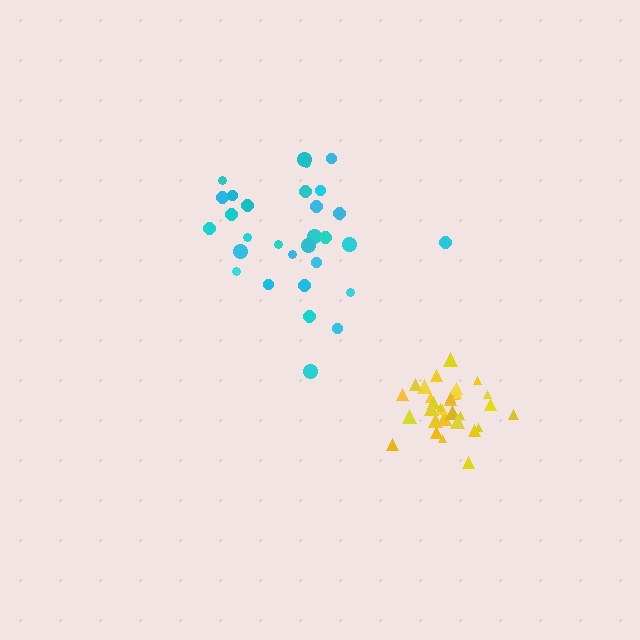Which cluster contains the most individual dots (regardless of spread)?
Yellow (31).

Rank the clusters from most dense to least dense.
yellow, cyan.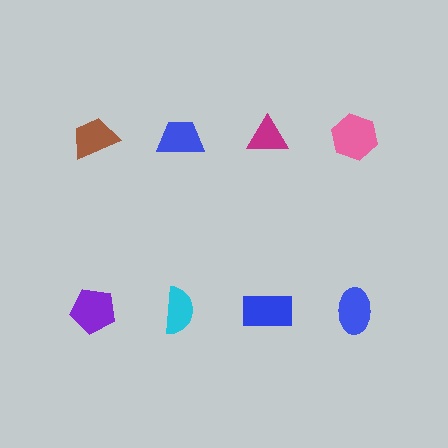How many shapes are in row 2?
4 shapes.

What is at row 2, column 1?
A purple pentagon.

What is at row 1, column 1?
A brown trapezoid.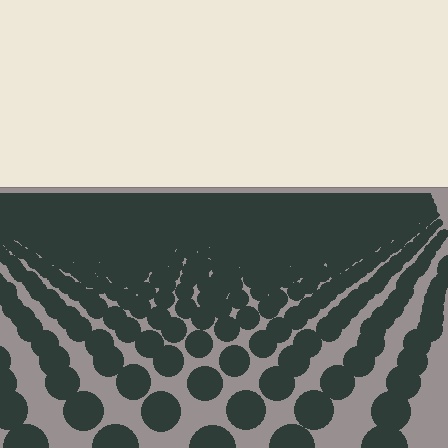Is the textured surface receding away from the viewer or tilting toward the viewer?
The surface is receding away from the viewer. Texture elements get smaller and denser toward the top.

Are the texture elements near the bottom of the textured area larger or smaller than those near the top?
Larger. Near the bottom, elements are closer to the viewer and appear at a bigger on-screen size.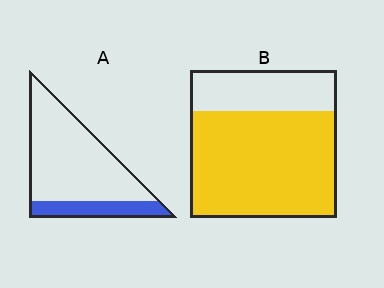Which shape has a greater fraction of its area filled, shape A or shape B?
Shape B.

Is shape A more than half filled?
No.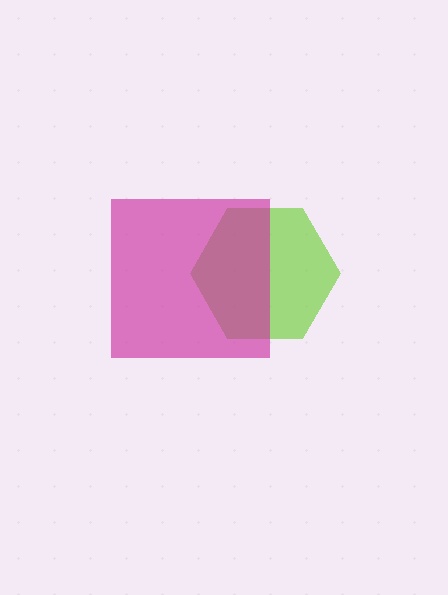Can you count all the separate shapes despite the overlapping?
Yes, there are 2 separate shapes.